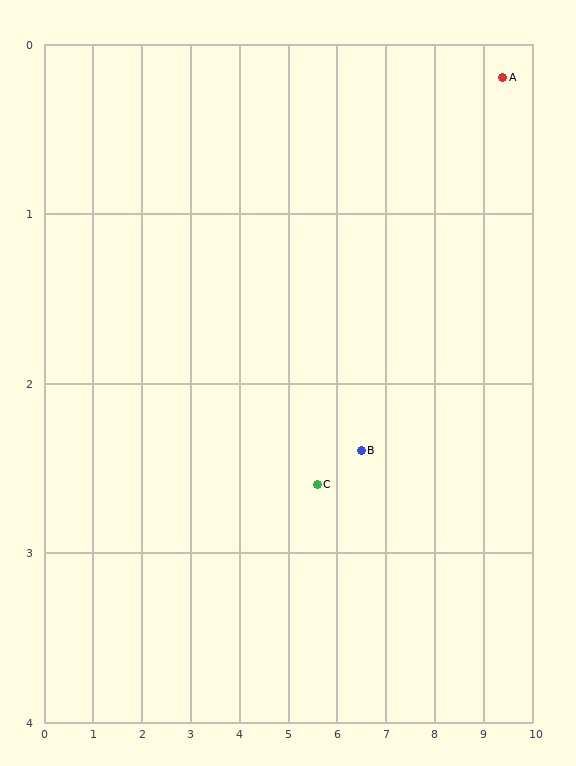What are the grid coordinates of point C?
Point C is at approximately (5.6, 2.6).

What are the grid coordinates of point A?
Point A is at approximately (9.4, 0.2).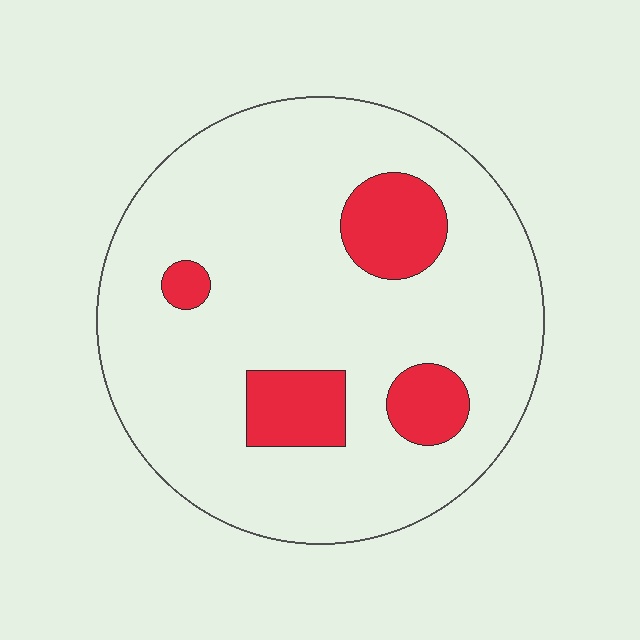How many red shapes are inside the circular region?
4.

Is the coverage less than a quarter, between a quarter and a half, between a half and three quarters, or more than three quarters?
Less than a quarter.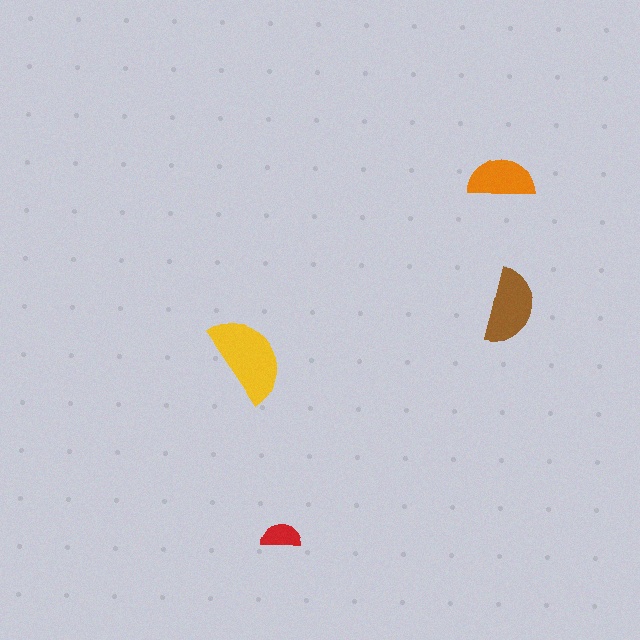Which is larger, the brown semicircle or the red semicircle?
The brown one.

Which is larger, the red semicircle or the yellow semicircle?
The yellow one.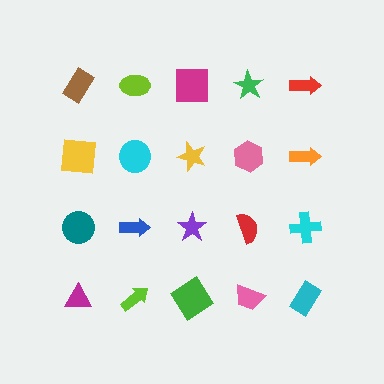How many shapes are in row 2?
5 shapes.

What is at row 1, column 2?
A lime ellipse.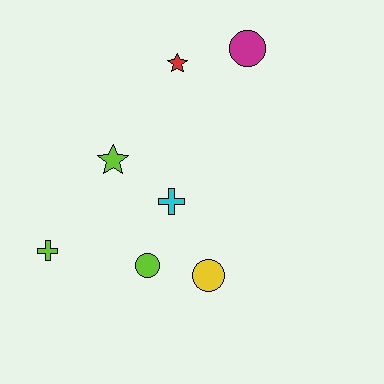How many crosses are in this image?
There are 2 crosses.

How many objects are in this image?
There are 7 objects.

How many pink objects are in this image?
There are no pink objects.